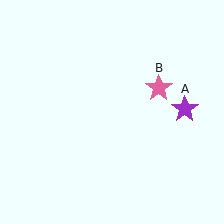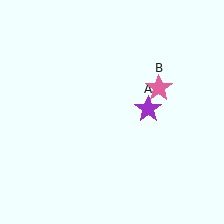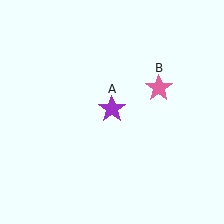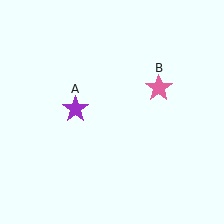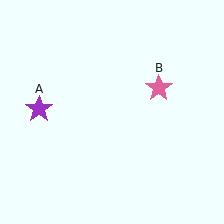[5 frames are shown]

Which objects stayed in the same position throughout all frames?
Pink star (object B) remained stationary.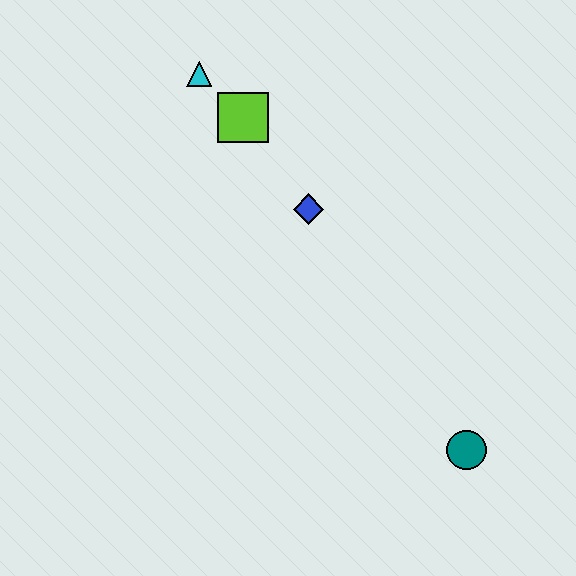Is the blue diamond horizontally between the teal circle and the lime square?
Yes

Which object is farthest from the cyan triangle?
The teal circle is farthest from the cyan triangle.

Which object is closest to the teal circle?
The blue diamond is closest to the teal circle.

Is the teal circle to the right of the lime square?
Yes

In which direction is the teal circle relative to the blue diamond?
The teal circle is below the blue diamond.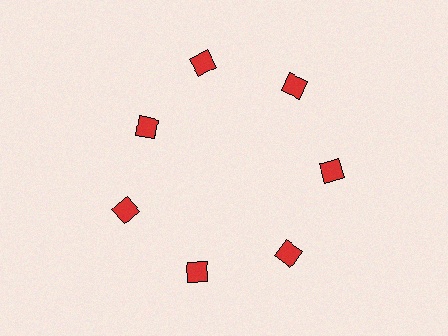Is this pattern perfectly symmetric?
No. The 7 red diamonds are arranged in a ring, but one element near the 10 o'clock position is pulled inward toward the center, breaking the 7-fold rotational symmetry.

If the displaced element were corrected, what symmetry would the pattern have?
It would have 7-fold rotational symmetry — the pattern would map onto itself every 51 degrees.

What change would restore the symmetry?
The symmetry would be restored by moving it outward, back onto the ring so that all 7 diamonds sit at equal angles and equal distance from the center.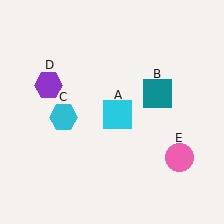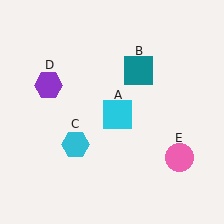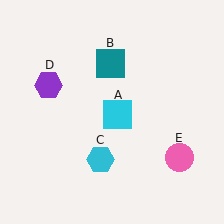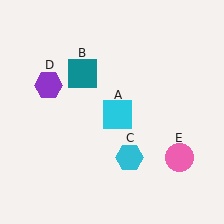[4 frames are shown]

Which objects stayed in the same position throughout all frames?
Cyan square (object A) and purple hexagon (object D) and pink circle (object E) remained stationary.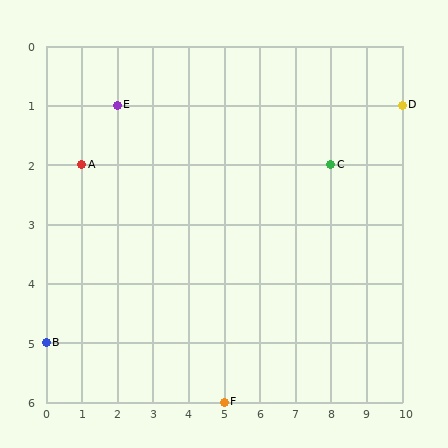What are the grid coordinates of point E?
Point E is at grid coordinates (2, 1).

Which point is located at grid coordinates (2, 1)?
Point E is at (2, 1).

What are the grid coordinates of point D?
Point D is at grid coordinates (10, 1).